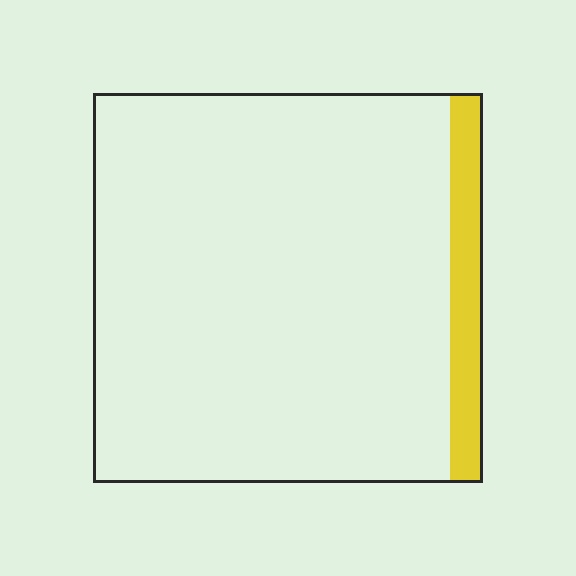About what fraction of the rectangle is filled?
About one tenth (1/10).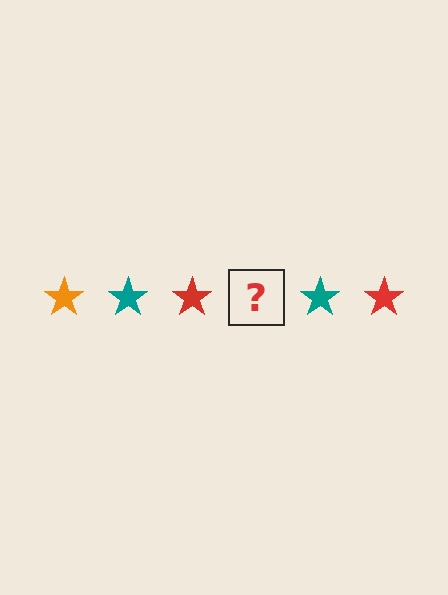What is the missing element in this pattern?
The missing element is an orange star.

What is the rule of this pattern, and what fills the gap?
The rule is that the pattern cycles through orange, teal, red stars. The gap should be filled with an orange star.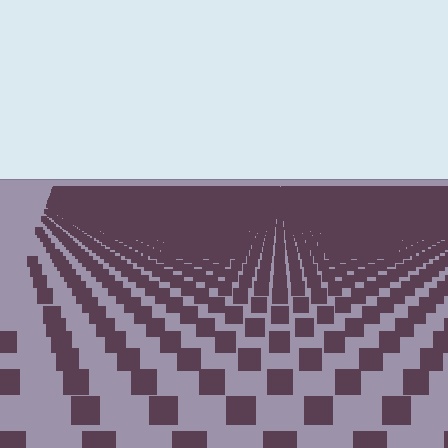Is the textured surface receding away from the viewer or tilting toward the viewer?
The surface is receding away from the viewer. Texture elements get smaller and denser toward the top.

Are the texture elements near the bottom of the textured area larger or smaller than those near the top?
Larger. Near the bottom, elements are closer to the viewer and appear at a bigger on-screen size.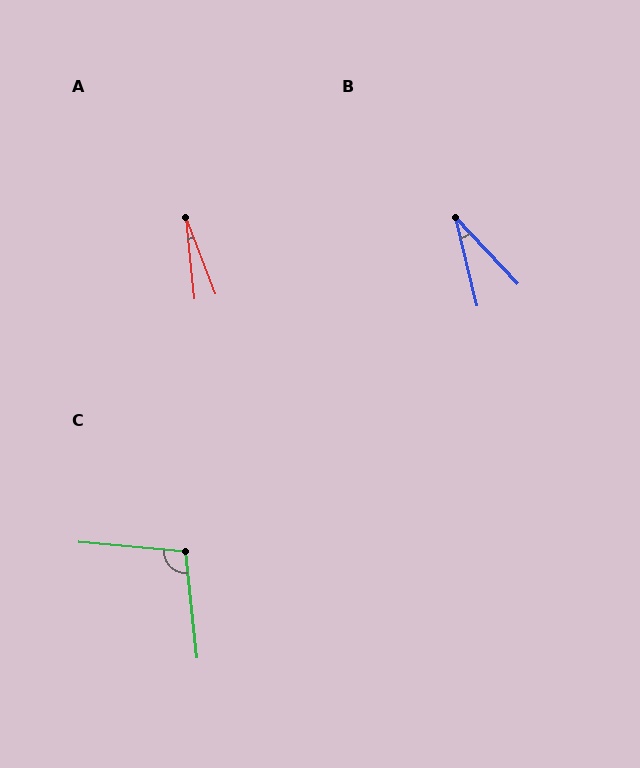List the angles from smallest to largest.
A (15°), B (29°), C (101°).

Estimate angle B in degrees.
Approximately 29 degrees.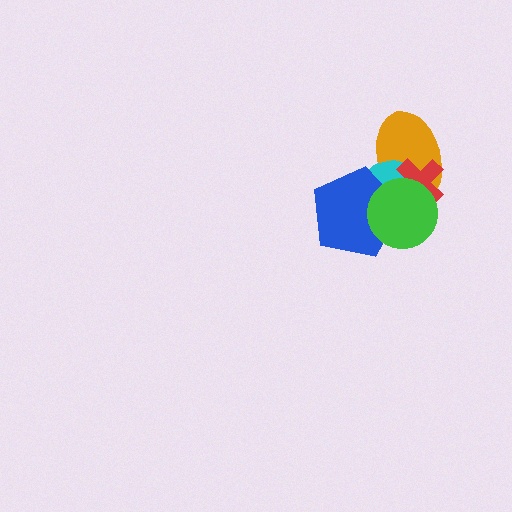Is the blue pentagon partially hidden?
Yes, it is partially covered by another shape.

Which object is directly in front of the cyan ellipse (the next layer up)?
The blue pentagon is directly in front of the cyan ellipse.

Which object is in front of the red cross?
The green circle is in front of the red cross.